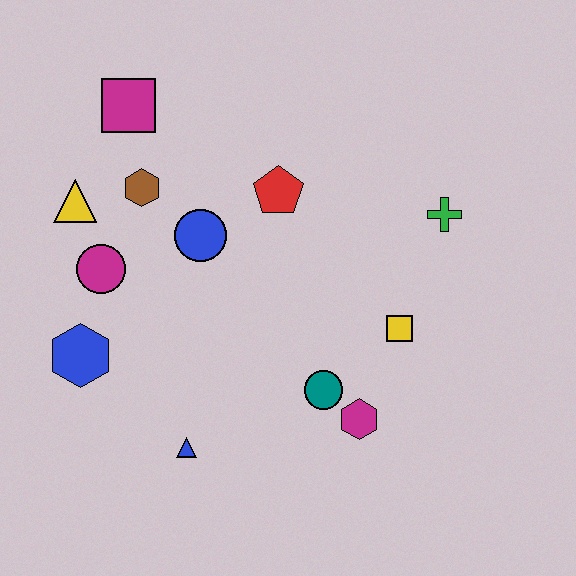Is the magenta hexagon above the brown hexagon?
No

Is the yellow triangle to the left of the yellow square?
Yes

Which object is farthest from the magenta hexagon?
The magenta square is farthest from the magenta hexagon.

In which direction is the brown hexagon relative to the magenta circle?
The brown hexagon is above the magenta circle.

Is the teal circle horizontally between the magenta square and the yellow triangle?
No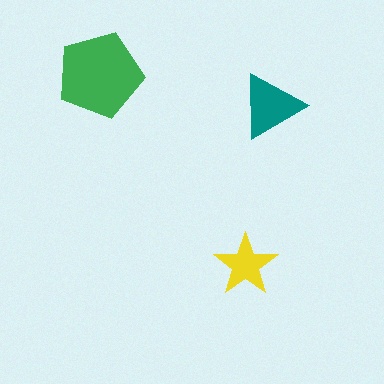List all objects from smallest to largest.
The yellow star, the teal triangle, the green pentagon.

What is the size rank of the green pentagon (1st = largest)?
1st.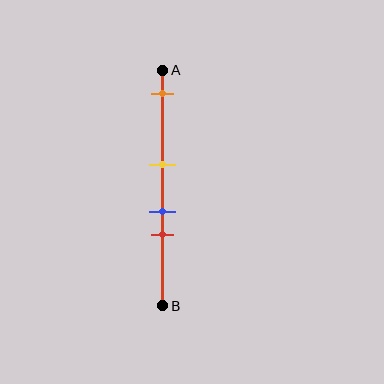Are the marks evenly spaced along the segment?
No, the marks are not evenly spaced.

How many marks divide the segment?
There are 4 marks dividing the segment.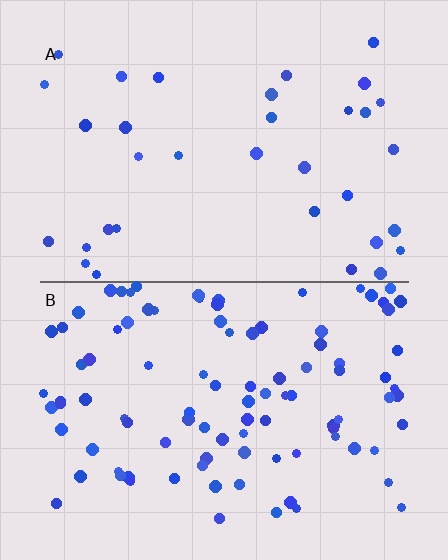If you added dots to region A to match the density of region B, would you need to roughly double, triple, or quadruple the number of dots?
Approximately triple.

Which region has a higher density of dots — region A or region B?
B (the bottom).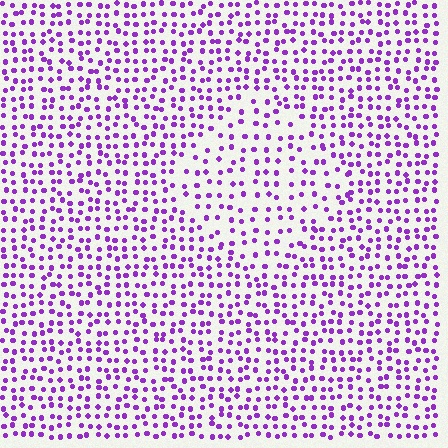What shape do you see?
I see a diamond.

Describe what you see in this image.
The image contains small purple elements arranged at two different densities. A diamond-shaped region is visible where the elements are less densely packed than the surrounding area.